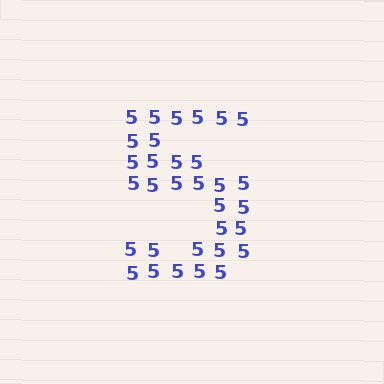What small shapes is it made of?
It is made of small digit 5's.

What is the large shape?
The large shape is the digit 5.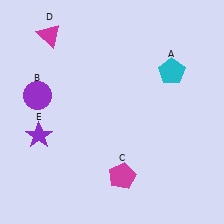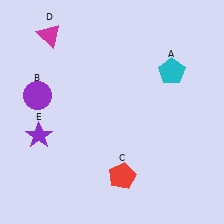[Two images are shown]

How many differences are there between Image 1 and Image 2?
There is 1 difference between the two images.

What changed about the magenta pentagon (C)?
In Image 1, C is magenta. In Image 2, it changed to red.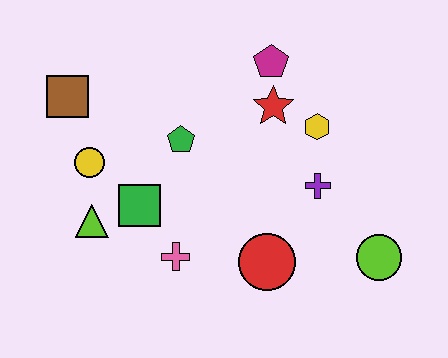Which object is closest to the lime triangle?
The green square is closest to the lime triangle.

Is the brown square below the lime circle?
No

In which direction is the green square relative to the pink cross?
The green square is above the pink cross.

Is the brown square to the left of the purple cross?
Yes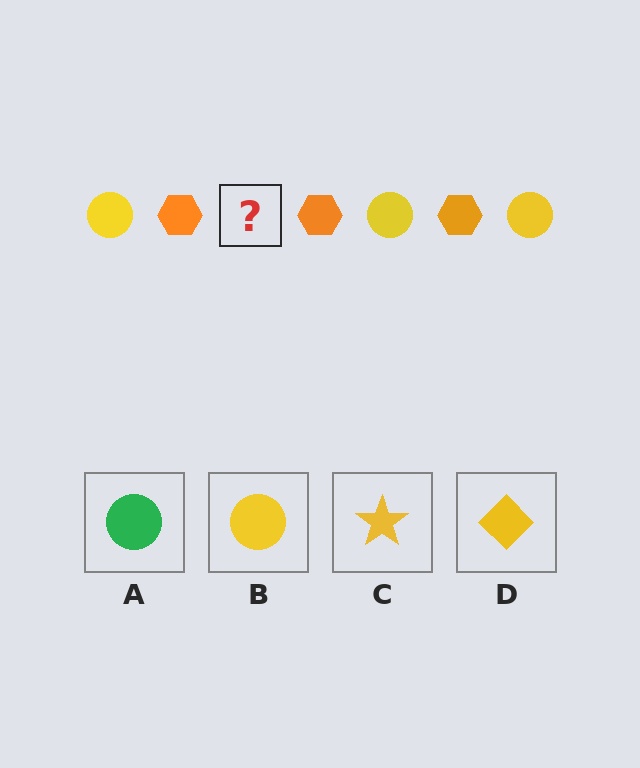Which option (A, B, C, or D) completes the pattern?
B.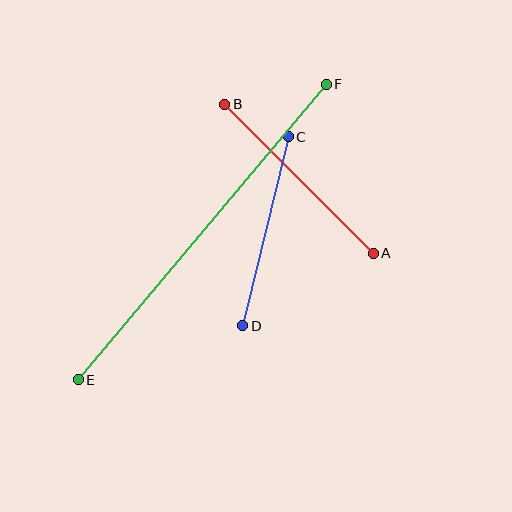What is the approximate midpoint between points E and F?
The midpoint is at approximately (202, 232) pixels.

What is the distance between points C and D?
The distance is approximately 194 pixels.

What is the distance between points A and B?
The distance is approximately 211 pixels.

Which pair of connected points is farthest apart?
Points E and F are farthest apart.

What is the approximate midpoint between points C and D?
The midpoint is at approximately (266, 231) pixels.